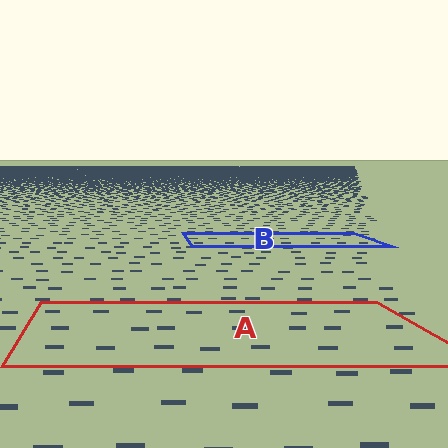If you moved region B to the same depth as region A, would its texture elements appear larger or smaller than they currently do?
They would appear larger. At a closer depth, the same texture elements are projected at a bigger on-screen size.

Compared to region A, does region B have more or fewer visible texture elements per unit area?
Region B has more texture elements per unit area — they are packed more densely because it is farther away.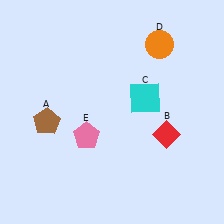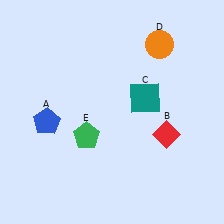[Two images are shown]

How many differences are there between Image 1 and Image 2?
There are 3 differences between the two images.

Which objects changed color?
A changed from brown to blue. C changed from cyan to teal. E changed from pink to green.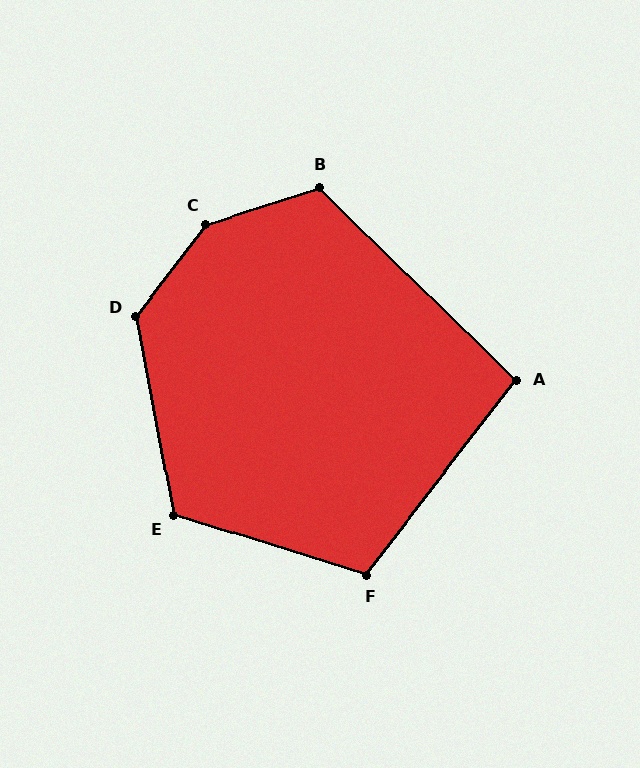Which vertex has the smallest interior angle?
A, at approximately 97 degrees.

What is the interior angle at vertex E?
Approximately 118 degrees (obtuse).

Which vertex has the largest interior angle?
C, at approximately 145 degrees.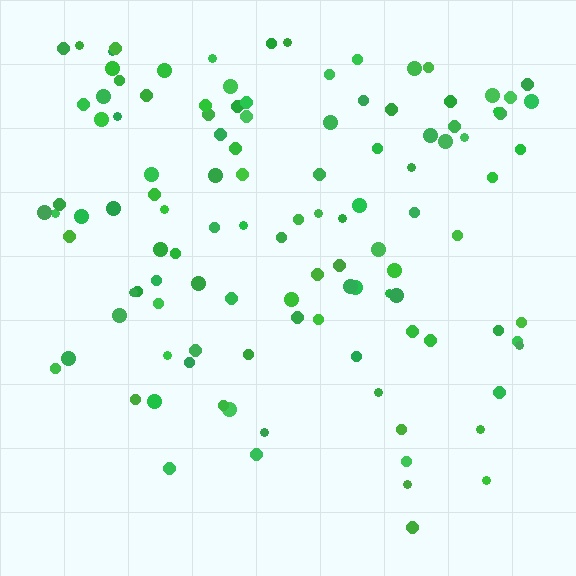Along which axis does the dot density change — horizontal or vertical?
Vertical.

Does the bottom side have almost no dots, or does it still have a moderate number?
Still a moderate number, just noticeably fewer than the top.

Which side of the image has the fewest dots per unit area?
The bottom.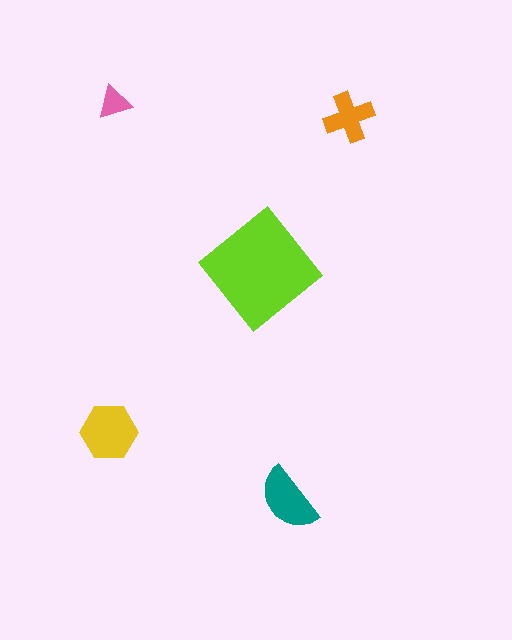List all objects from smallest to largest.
The pink triangle, the orange cross, the teal semicircle, the yellow hexagon, the lime diamond.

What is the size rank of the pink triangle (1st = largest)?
5th.